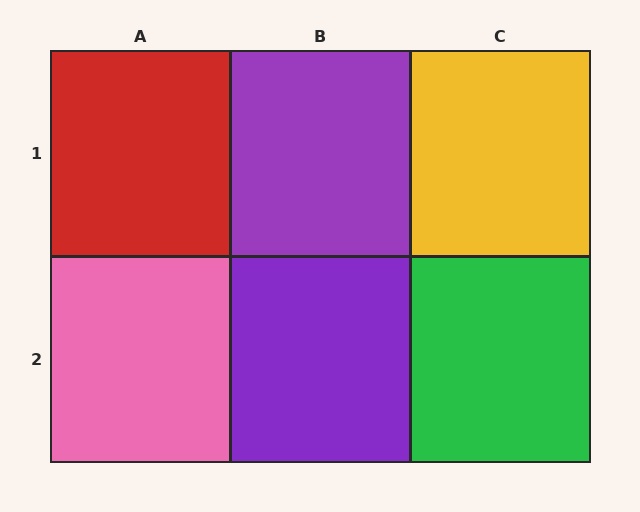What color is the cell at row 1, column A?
Red.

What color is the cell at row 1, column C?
Yellow.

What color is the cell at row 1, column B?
Purple.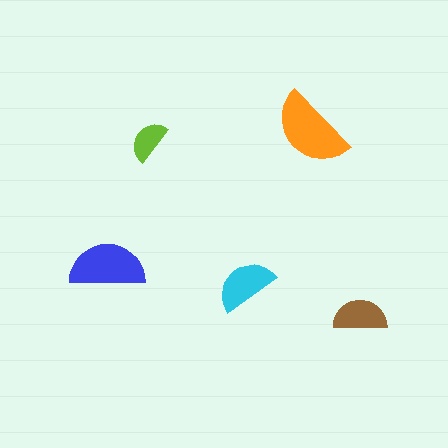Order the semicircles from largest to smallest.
the orange one, the blue one, the cyan one, the brown one, the lime one.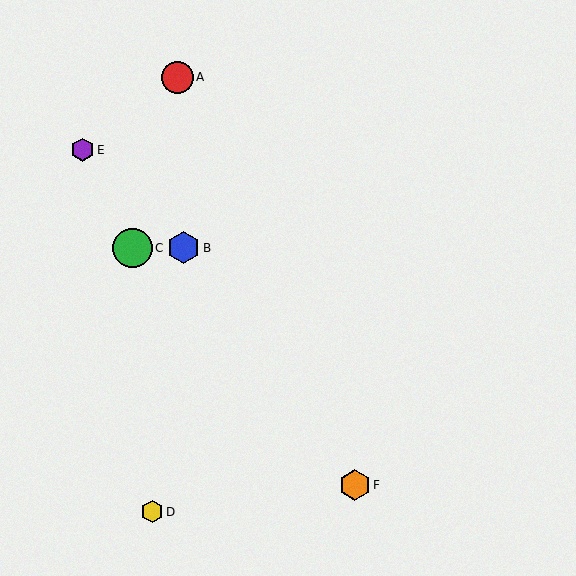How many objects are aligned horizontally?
2 objects (B, C) are aligned horizontally.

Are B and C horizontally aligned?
Yes, both are at y≈248.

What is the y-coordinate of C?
Object C is at y≈248.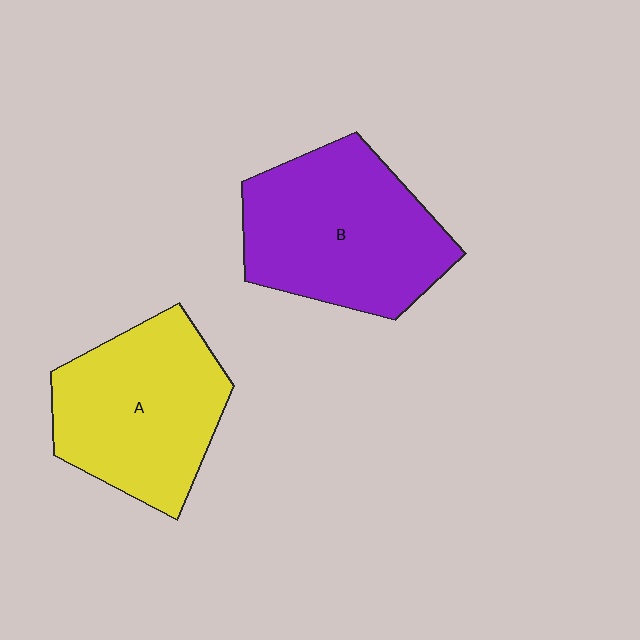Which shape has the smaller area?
Shape A (yellow).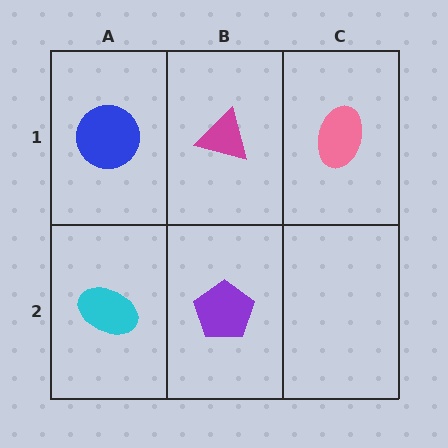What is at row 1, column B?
A magenta triangle.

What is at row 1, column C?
A pink ellipse.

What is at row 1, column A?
A blue circle.